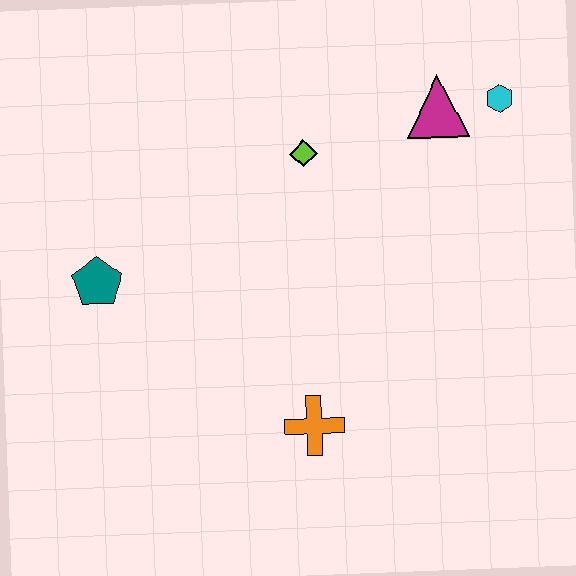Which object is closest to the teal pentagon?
The lime diamond is closest to the teal pentagon.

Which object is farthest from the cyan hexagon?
The teal pentagon is farthest from the cyan hexagon.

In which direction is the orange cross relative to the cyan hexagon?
The orange cross is below the cyan hexagon.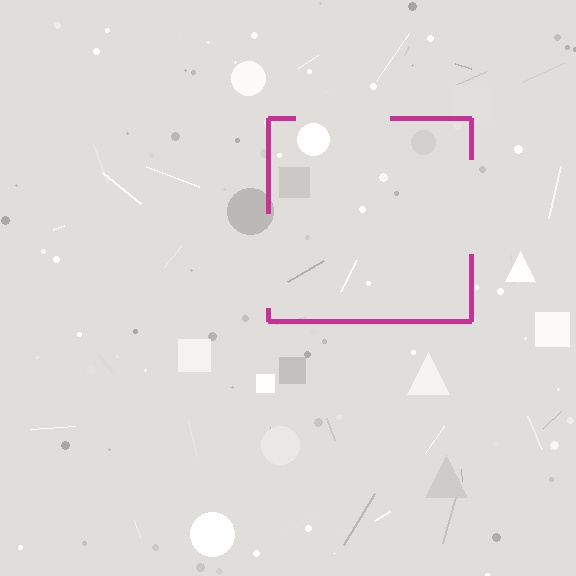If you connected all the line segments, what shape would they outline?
They would outline a square.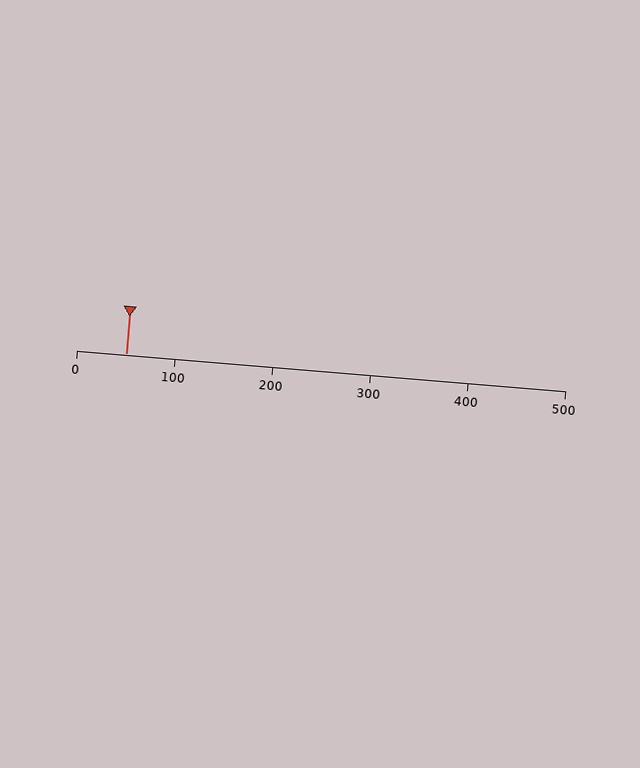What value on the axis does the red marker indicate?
The marker indicates approximately 50.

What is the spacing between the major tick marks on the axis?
The major ticks are spaced 100 apart.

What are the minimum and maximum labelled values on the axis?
The axis runs from 0 to 500.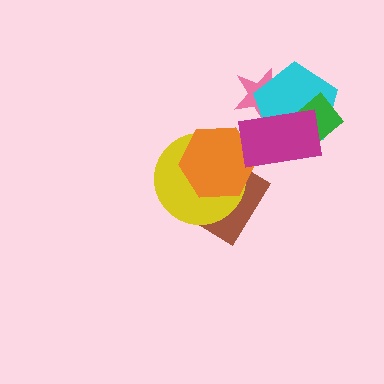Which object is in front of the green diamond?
The magenta rectangle is in front of the green diamond.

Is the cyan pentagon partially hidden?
Yes, it is partially covered by another shape.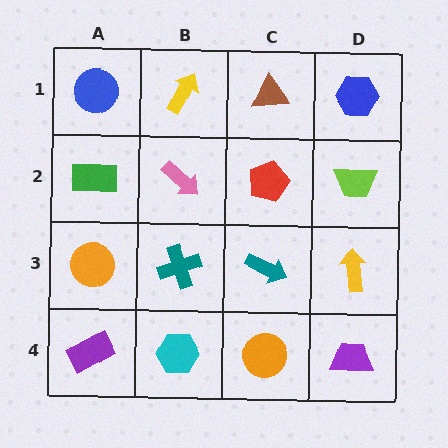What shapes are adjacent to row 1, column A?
A green rectangle (row 2, column A), a yellow arrow (row 1, column B).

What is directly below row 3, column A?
A purple rectangle.